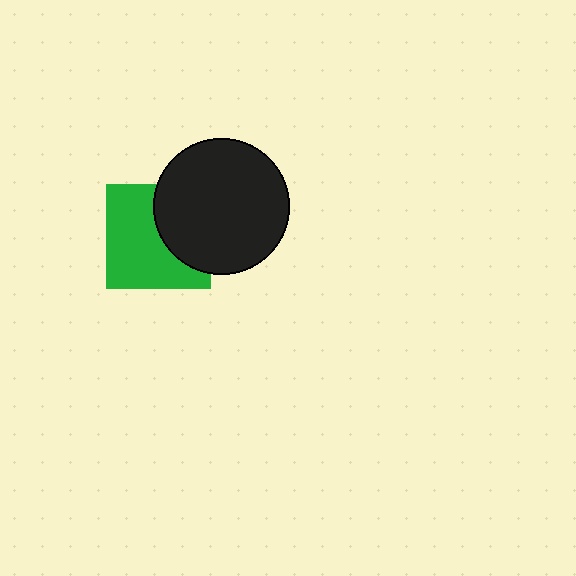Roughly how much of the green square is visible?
About half of it is visible (roughly 62%).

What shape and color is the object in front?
The object in front is a black circle.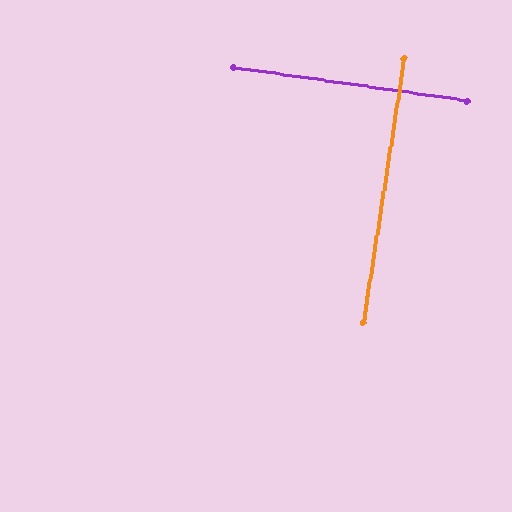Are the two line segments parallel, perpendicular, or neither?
Perpendicular — they meet at approximately 89°.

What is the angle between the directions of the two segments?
Approximately 89 degrees.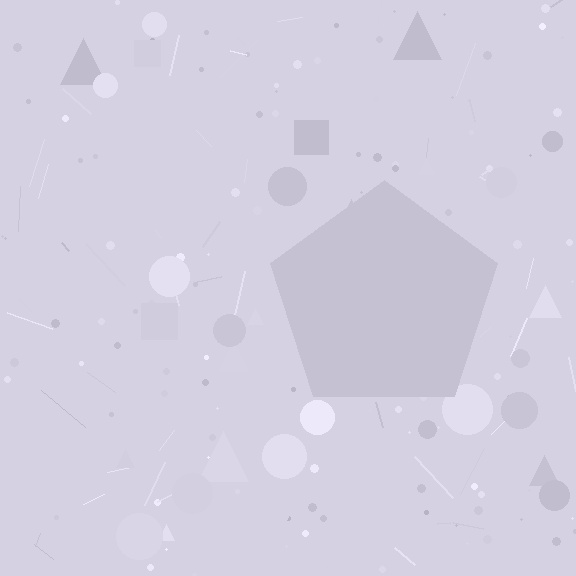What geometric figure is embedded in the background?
A pentagon is embedded in the background.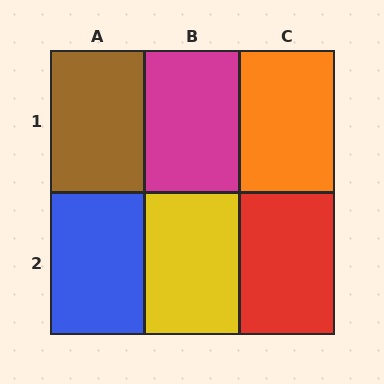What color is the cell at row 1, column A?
Brown.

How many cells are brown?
1 cell is brown.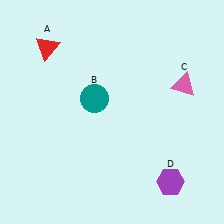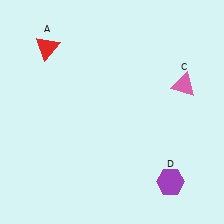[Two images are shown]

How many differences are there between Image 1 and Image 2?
There is 1 difference between the two images.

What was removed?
The teal circle (B) was removed in Image 2.